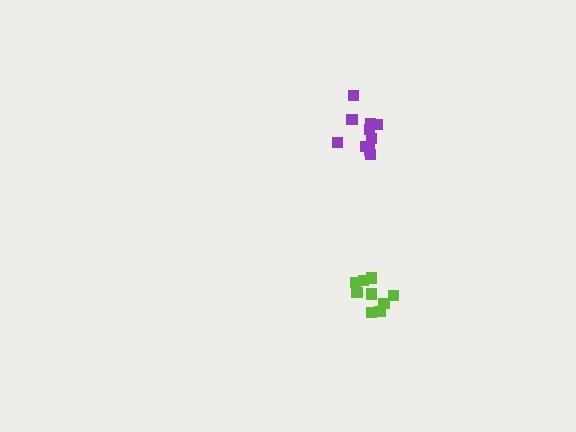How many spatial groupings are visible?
There are 2 spatial groupings.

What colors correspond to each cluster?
The clusters are colored: lime, purple.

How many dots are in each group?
Group 1: 9 dots, Group 2: 10 dots (19 total).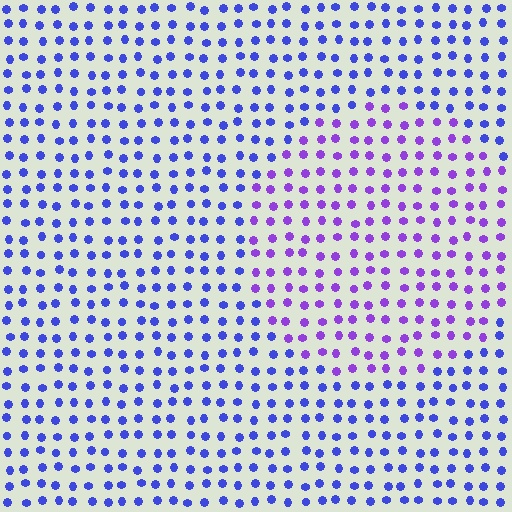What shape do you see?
I see a circle.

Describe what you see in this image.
The image is filled with small blue elements in a uniform arrangement. A circle-shaped region is visible where the elements are tinted to a slightly different hue, forming a subtle color boundary.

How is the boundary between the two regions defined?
The boundary is defined purely by a slight shift in hue (about 37 degrees). Spacing, size, and orientation are identical on both sides.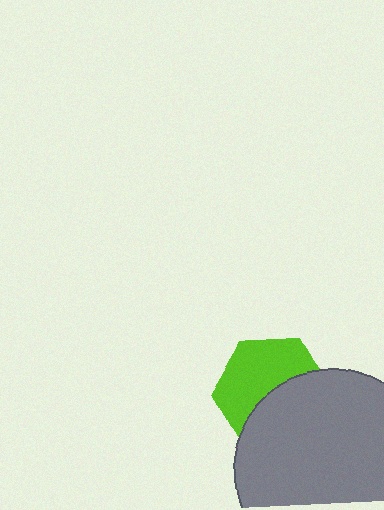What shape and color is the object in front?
The object in front is a gray circle.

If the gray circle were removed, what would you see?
You would see the complete lime hexagon.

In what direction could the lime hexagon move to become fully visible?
The lime hexagon could move up. That would shift it out from behind the gray circle entirely.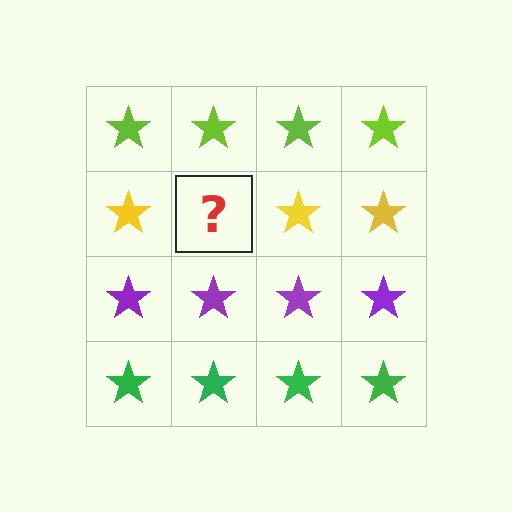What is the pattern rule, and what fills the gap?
The rule is that each row has a consistent color. The gap should be filled with a yellow star.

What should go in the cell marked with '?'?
The missing cell should contain a yellow star.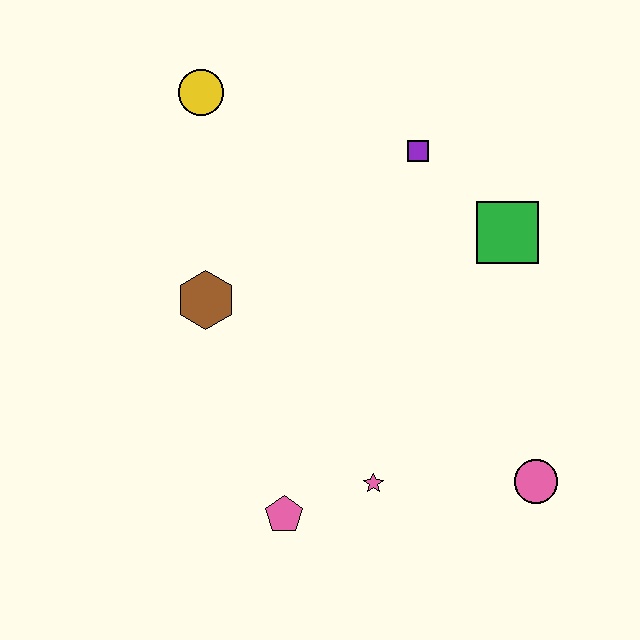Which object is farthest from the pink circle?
The yellow circle is farthest from the pink circle.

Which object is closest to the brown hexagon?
The yellow circle is closest to the brown hexagon.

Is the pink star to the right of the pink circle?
No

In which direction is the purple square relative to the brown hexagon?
The purple square is to the right of the brown hexagon.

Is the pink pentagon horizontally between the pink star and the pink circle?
No